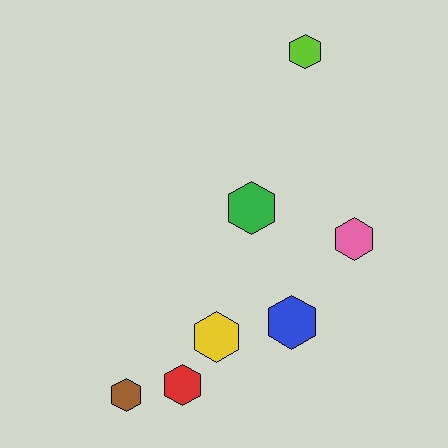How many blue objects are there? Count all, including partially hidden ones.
There is 1 blue object.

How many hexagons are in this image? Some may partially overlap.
There are 7 hexagons.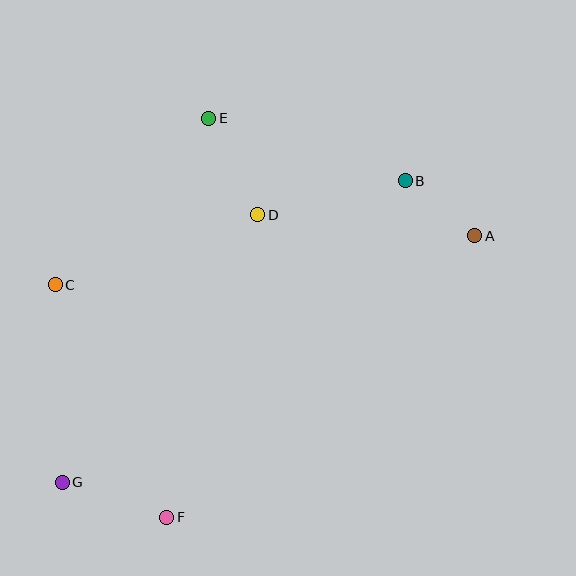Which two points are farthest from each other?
Points A and G are farthest from each other.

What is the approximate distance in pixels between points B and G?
The distance between B and G is approximately 457 pixels.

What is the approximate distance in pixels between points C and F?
The distance between C and F is approximately 258 pixels.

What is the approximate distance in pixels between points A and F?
The distance between A and F is approximately 417 pixels.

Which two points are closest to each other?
Points A and B are closest to each other.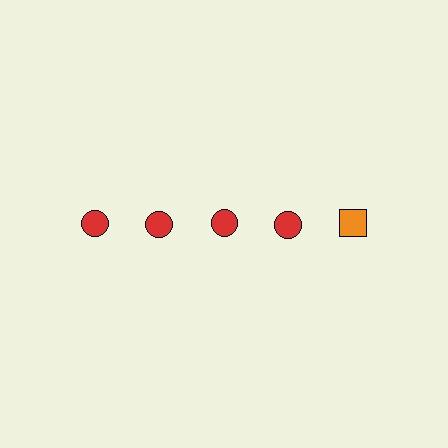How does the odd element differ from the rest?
It differs in both color (orange instead of red) and shape (square instead of circle).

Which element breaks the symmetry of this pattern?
The orange square in the top row, rightmost column breaks the symmetry. All other shapes are red circles.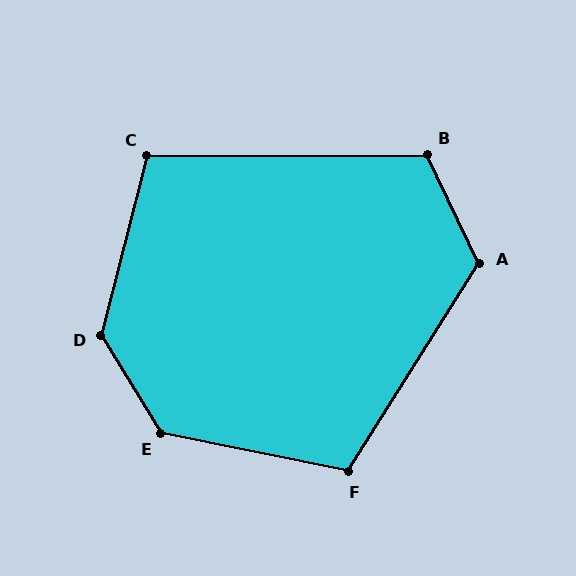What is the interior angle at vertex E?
Approximately 133 degrees (obtuse).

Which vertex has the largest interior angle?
D, at approximately 134 degrees.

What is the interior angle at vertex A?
Approximately 122 degrees (obtuse).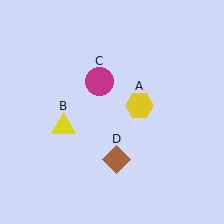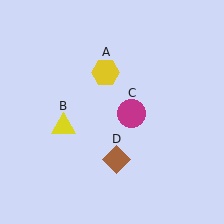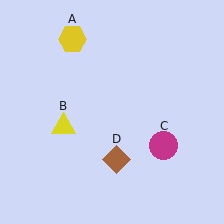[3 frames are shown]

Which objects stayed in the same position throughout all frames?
Yellow triangle (object B) and brown diamond (object D) remained stationary.